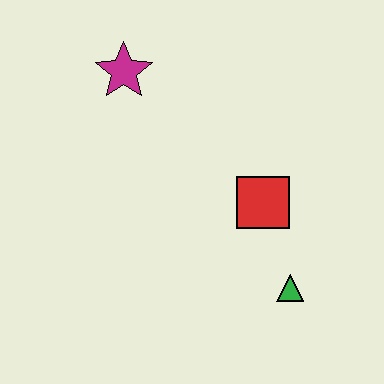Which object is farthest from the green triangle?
The magenta star is farthest from the green triangle.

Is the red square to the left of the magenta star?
No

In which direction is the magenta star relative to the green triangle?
The magenta star is above the green triangle.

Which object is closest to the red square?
The green triangle is closest to the red square.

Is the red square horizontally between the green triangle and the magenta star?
Yes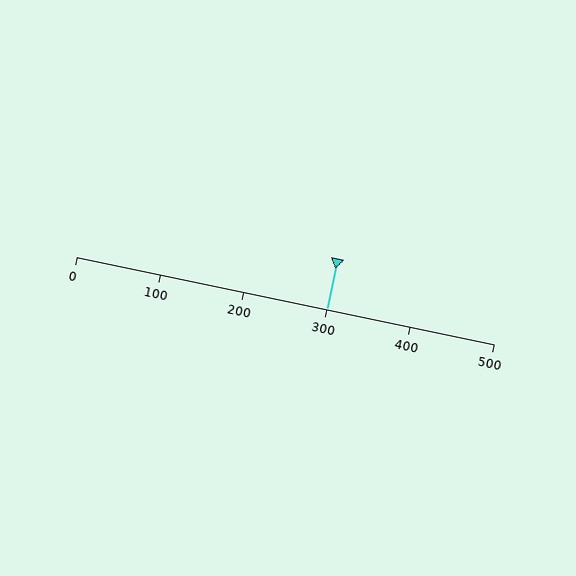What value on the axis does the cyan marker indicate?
The marker indicates approximately 300.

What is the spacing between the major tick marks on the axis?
The major ticks are spaced 100 apart.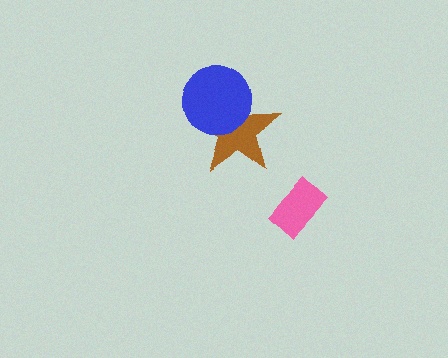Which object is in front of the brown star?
The blue circle is in front of the brown star.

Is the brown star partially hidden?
Yes, it is partially covered by another shape.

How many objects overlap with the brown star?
1 object overlaps with the brown star.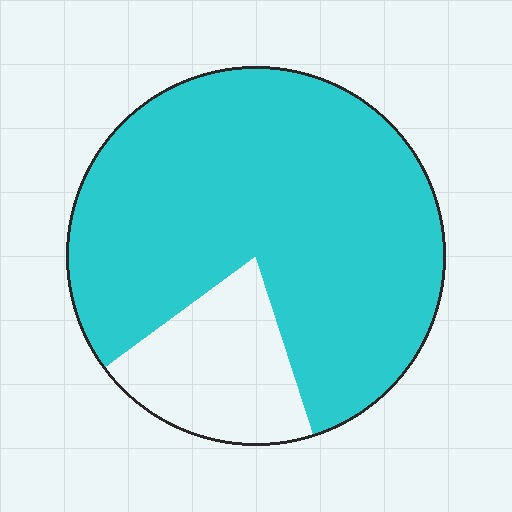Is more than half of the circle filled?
Yes.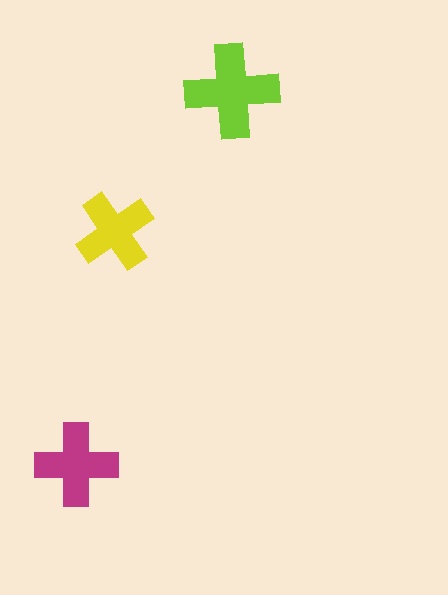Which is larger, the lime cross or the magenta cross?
The lime one.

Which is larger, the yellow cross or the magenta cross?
The magenta one.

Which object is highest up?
The lime cross is topmost.